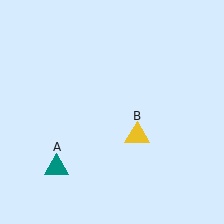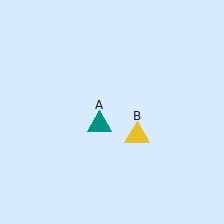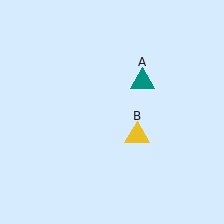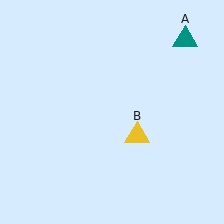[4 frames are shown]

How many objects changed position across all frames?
1 object changed position: teal triangle (object A).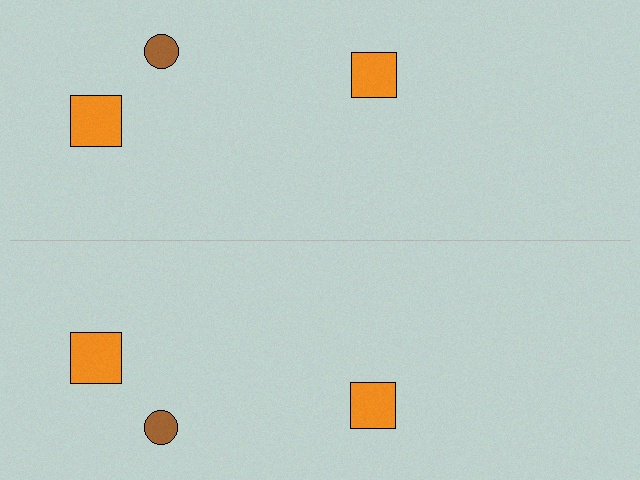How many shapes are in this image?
There are 6 shapes in this image.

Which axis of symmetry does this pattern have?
The pattern has a horizontal axis of symmetry running through the center of the image.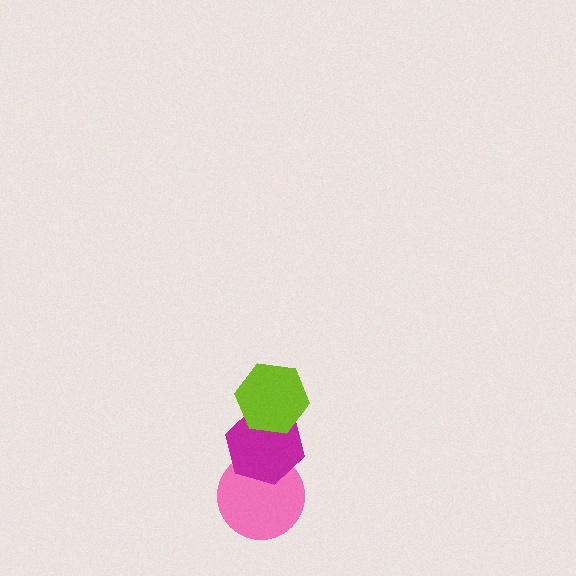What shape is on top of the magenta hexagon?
The lime hexagon is on top of the magenta hexagon.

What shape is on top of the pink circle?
The magenta hexagon is on top of the pink circle.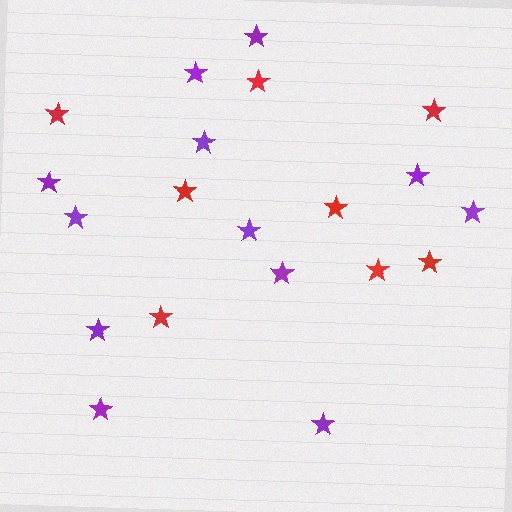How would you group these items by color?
There are 2 groups: one group of red stars (8) and one group of purple stars (12).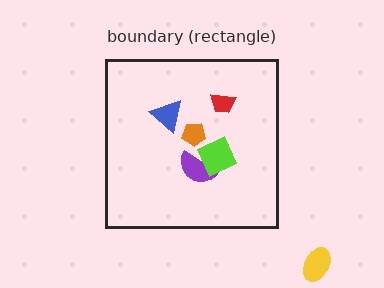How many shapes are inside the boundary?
5 inside, 1 outside.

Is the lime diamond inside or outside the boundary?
Inside.